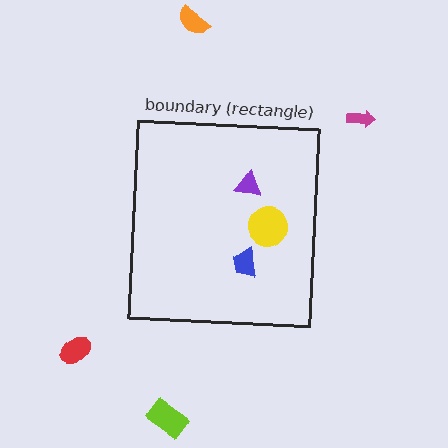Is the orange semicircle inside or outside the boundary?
Outside.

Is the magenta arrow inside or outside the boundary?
Outside.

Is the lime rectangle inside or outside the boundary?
Outside.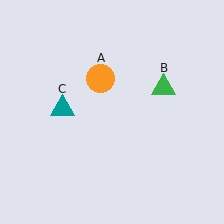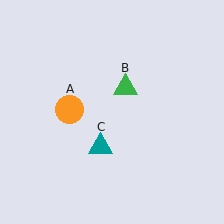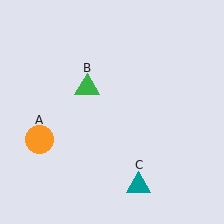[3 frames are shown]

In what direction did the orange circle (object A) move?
The orange circle (object A) moved down and to the left.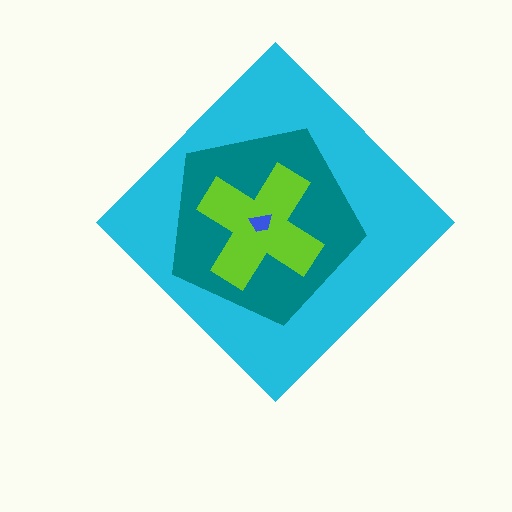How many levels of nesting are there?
4.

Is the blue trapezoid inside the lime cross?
Yes.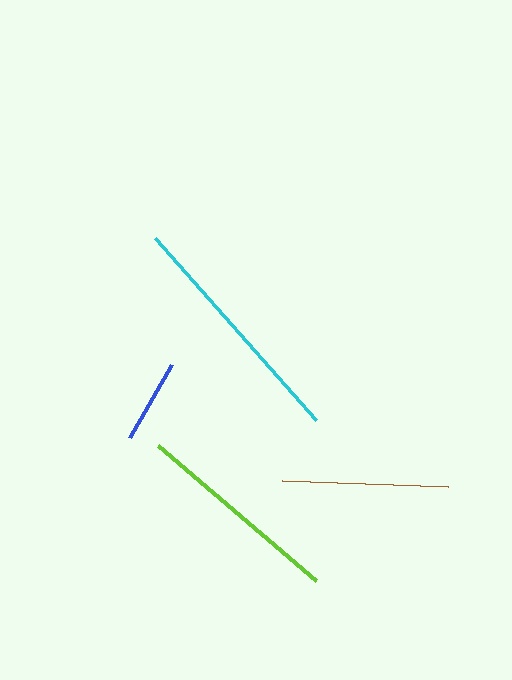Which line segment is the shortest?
The blue line is the shortest at approximately 84 pixels.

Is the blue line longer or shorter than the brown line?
The brown line is longer than the blue line.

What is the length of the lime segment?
The lime segment is approximately 208 pixels long.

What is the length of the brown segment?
The brown segment is approximately 166 pixels long.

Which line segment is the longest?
The cyan line is the longest at approximately 243 pixels.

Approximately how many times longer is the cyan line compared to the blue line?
The cyan line is approximately 2.9 times the length of the blue line.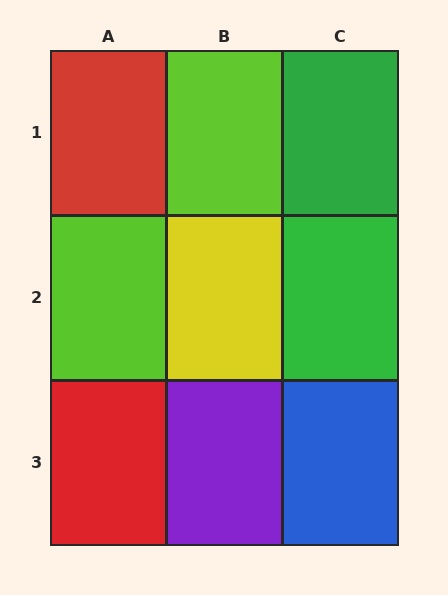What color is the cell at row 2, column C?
Green.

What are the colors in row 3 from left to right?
Red, purple, blue.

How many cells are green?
2 cells are green.